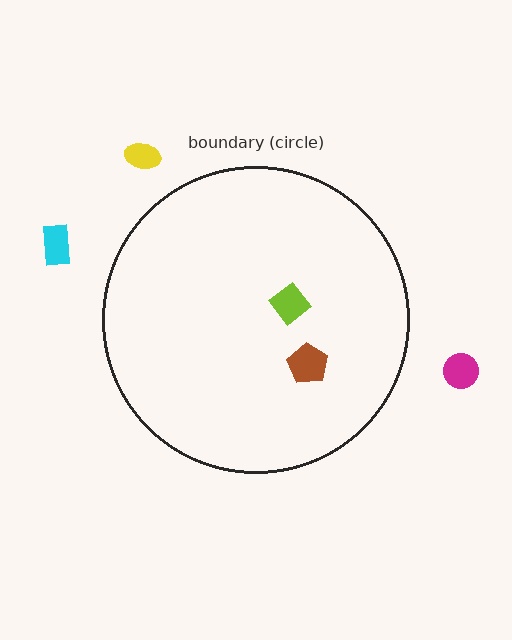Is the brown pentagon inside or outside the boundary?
Inside.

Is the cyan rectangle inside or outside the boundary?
Outside.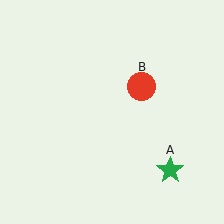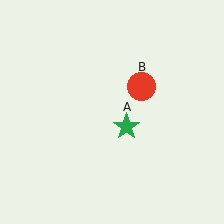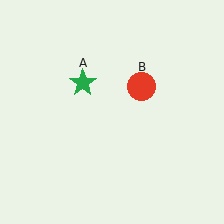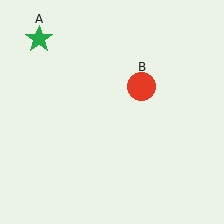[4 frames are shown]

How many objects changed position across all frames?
1 object changed position: green star (object A).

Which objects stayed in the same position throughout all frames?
Red circle (object B) remained stationary.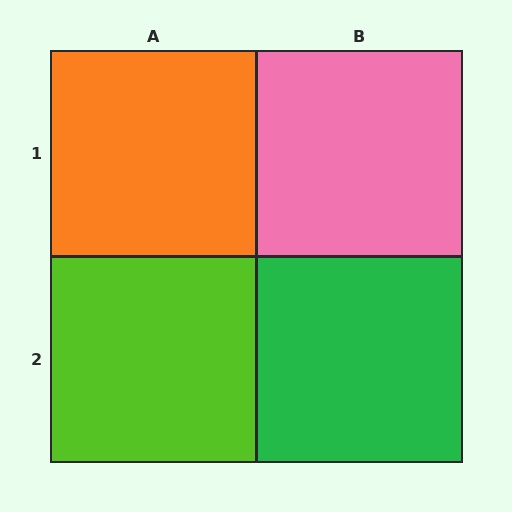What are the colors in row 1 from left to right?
Orange, pink.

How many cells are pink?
1 cell is pink.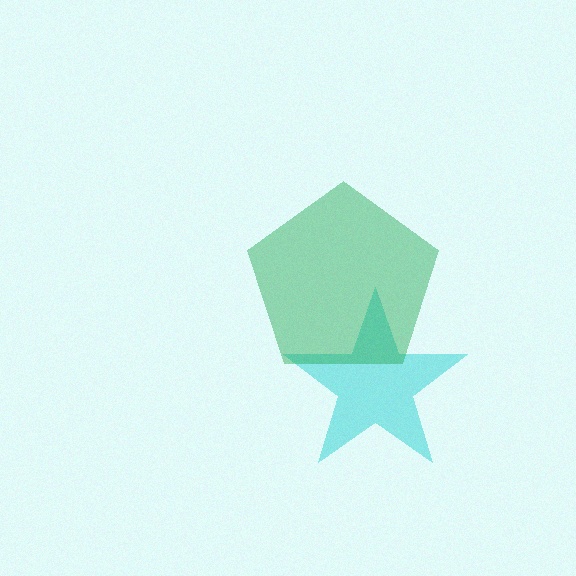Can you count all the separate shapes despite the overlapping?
Yes, there are 2 separate shapes.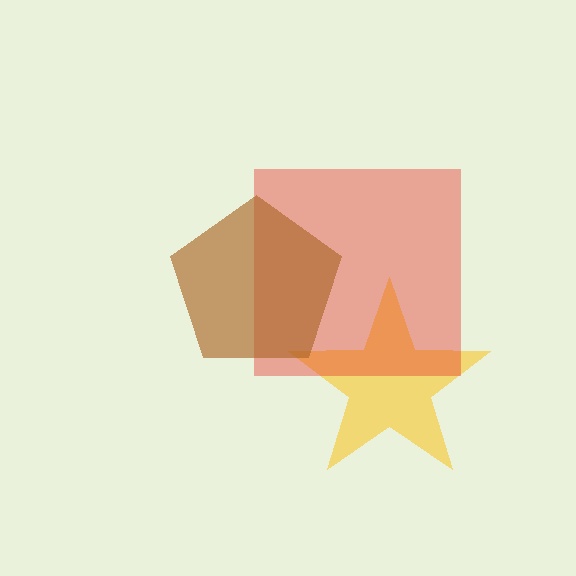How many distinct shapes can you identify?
There are 3 distinct shapes: a yellow star, a red square, a brown pentagon.